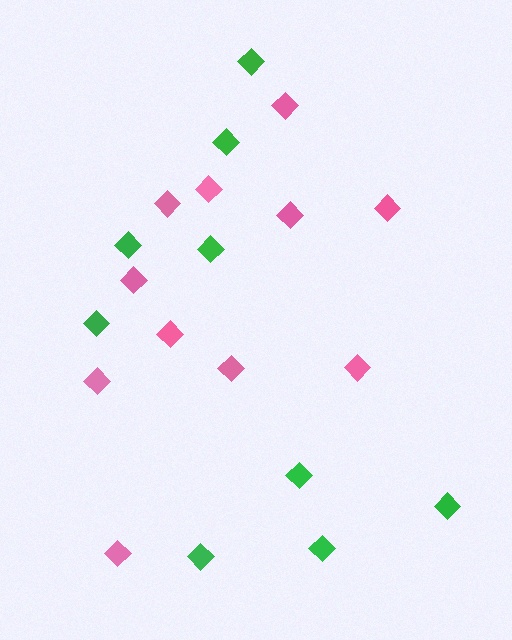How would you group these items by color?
There are 2 groups: one group of pink diamonds (11) and one group of green diamonds (9).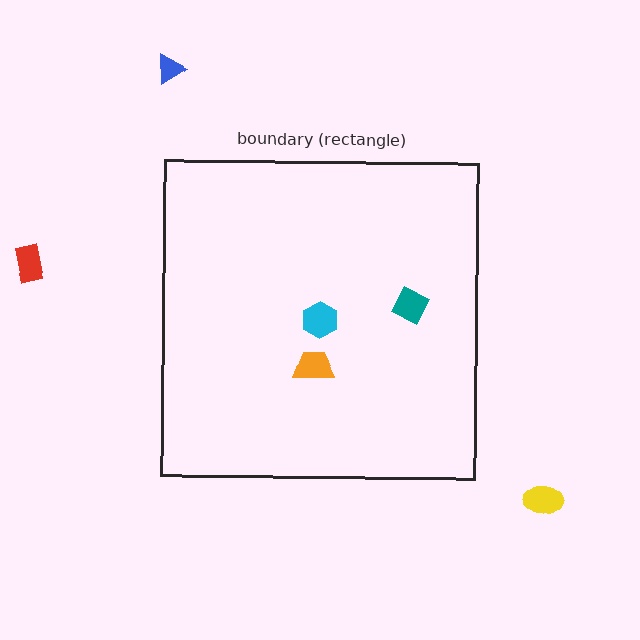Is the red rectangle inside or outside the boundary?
Outside.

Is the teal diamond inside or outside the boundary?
Inside.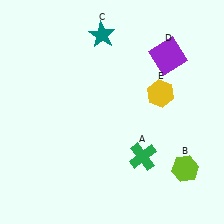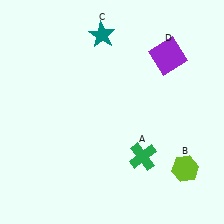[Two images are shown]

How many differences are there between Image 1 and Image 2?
There is 1 difference between the two images.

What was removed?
The yellow hexagon (E) was removed in Image 2.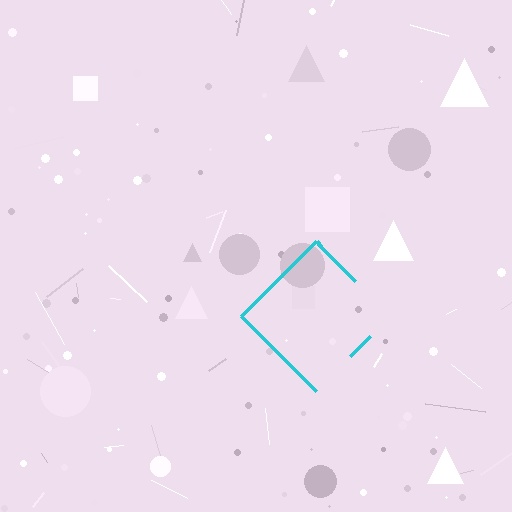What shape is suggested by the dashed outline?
The dashed outline suggests a diamond.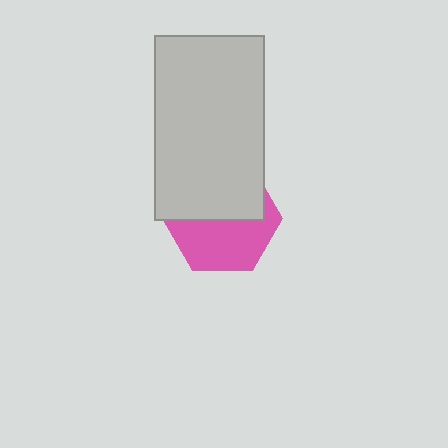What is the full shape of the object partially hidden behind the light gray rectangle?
The partially hidden object is a pink hexagon.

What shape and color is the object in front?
The object in front is a light gray rectangle.